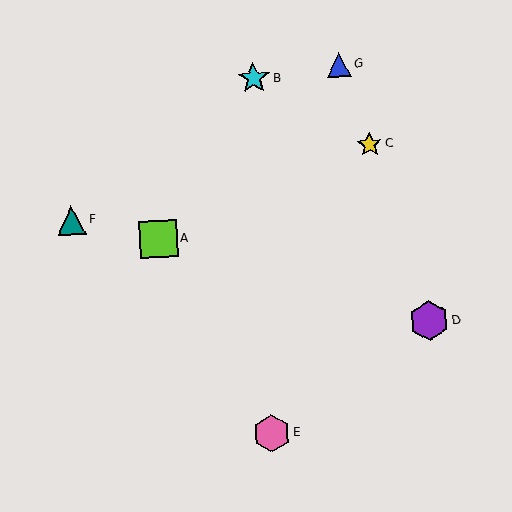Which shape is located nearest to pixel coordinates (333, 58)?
The blue triangle (labeled G) at (339, 65) is nearest to that location.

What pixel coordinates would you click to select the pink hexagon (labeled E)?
Click at (272, 433) to select the pink hexagon E.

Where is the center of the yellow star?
The center of the yellow star is at (370, 144).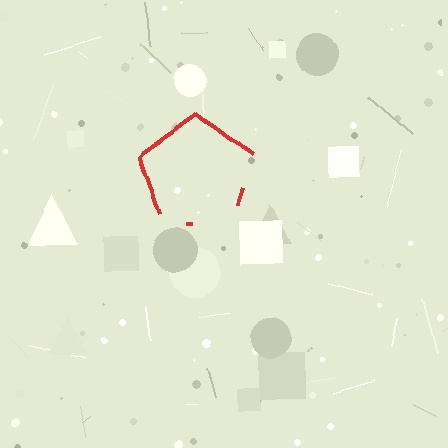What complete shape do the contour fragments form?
The contour fragments form a pentagon.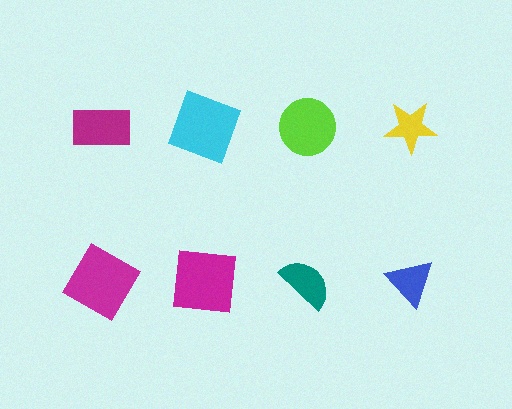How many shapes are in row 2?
4 shapes.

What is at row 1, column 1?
A magenta rectangle.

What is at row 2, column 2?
A magenta square.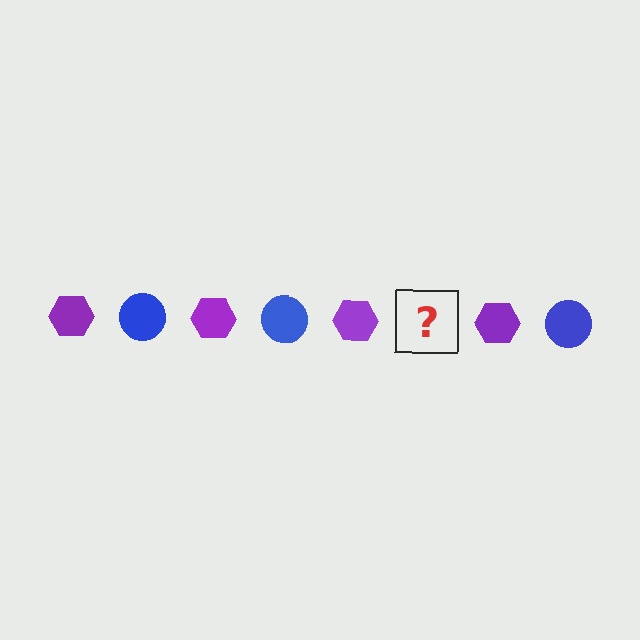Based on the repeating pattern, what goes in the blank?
The blank should be a blue circle.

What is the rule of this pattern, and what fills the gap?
The rule is that the pattern alternates between purple hexagon and blue circle. The gap should be filled with a blue circle.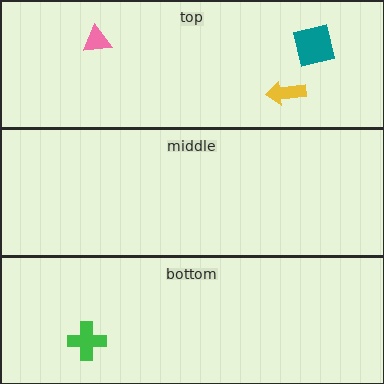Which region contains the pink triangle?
The top region.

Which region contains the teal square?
The top region.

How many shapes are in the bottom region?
1.